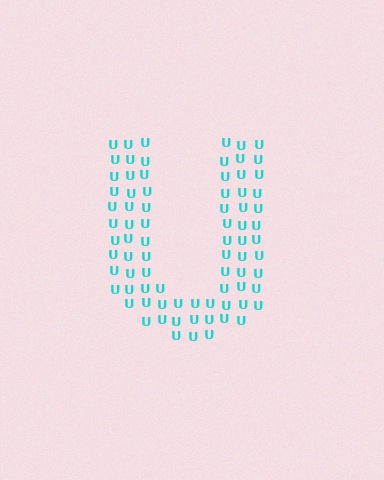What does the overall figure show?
The overall figure shows the letter U.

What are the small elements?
The small elements are letter U's.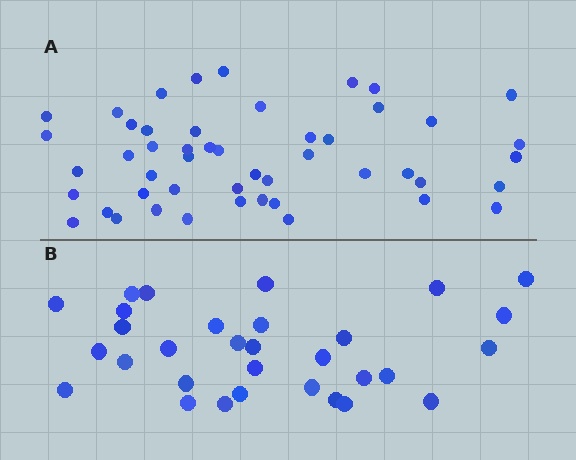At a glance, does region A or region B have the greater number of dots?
Region A (the top region) has more dots.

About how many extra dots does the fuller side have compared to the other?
Region A has approximately 20 more dots than region B.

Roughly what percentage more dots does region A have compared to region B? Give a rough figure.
About 60% more.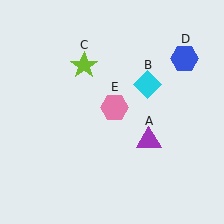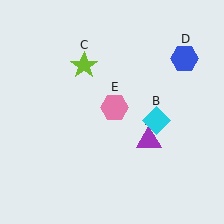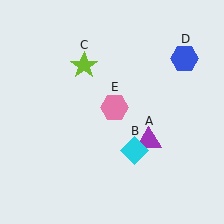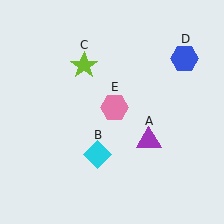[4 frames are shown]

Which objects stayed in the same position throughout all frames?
Purple triangle (object A) and lime star (object C) and blue hexagon (object D) and pink hexagon (object E) remained stationary.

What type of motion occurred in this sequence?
The cyan diamond (object B) rotated clockwise around the center of the scene.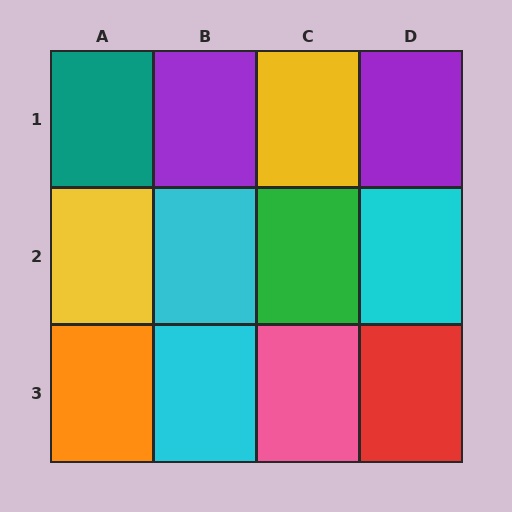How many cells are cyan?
3 cells are cyan.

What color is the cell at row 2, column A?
Yellow.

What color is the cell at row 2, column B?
Cyan.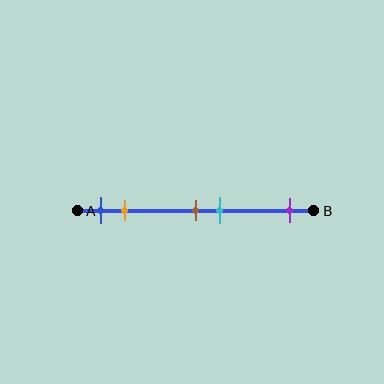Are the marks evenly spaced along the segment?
No, the marks are not evenly spaced.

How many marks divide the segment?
There are 5 marks dividing the segment.